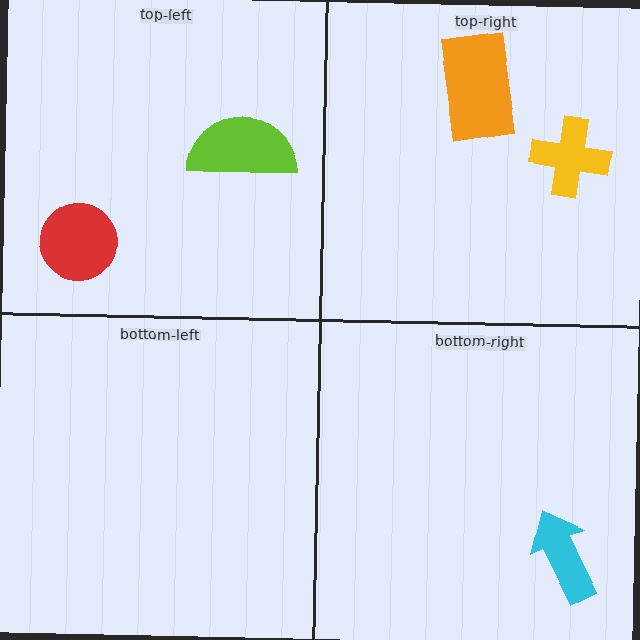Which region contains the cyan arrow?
The bottom-right region.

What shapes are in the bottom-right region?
The cyan arrow.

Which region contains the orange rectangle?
The top-right region.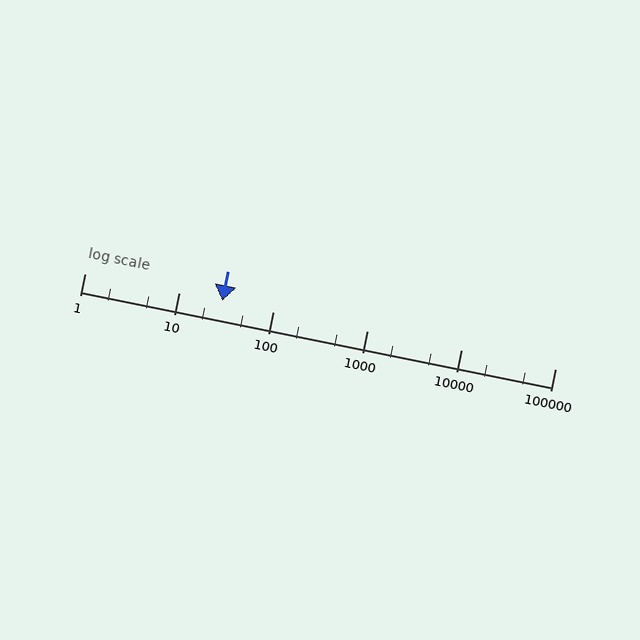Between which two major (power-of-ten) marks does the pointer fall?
The pointer is between 10 and 100.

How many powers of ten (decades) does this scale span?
The scale spans 5 decades, from 1 to 100000.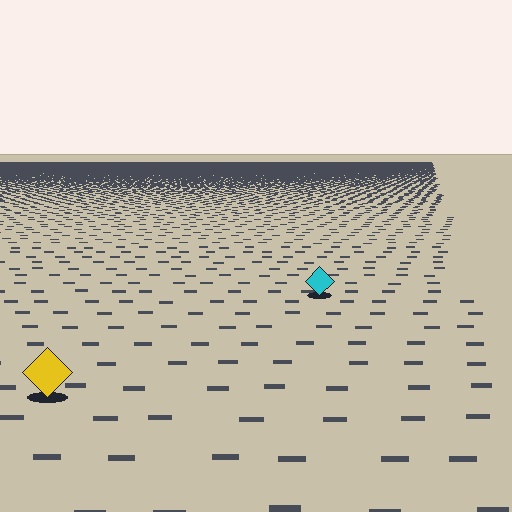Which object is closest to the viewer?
The yellow diamond is closest. The texture marks near it are larger and more spread out.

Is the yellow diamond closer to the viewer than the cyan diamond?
Yes. The yellow diamond is closer — you can tell from the texture gradient: the ground texture is coarser near it.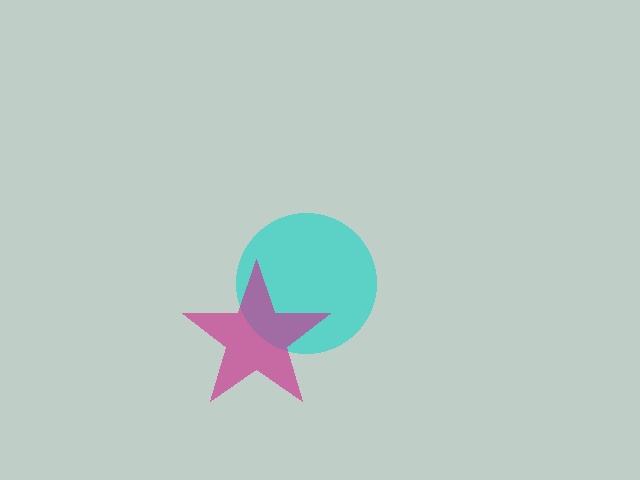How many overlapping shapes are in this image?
There are 2 overlapping shapes in the image.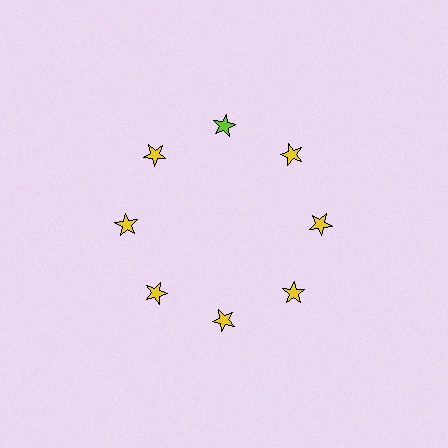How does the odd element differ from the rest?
It has a different color: lime instead of yellow.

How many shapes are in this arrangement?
There are 8 shapes arranged in a ring pattern.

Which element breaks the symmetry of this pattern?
The lime star at roughly the 12 o'clock position breaks the symmetry. All other shapes are yellow stars.